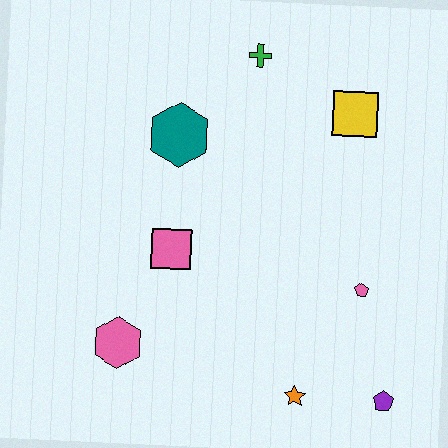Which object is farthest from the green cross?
The purple pentagon is farthest from the green cross.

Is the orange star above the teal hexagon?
No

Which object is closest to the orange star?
The purple pentagon is closest to the orange star.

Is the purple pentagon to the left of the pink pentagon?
No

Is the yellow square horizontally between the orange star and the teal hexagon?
No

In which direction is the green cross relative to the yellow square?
The green cross is to the left of the yellow square.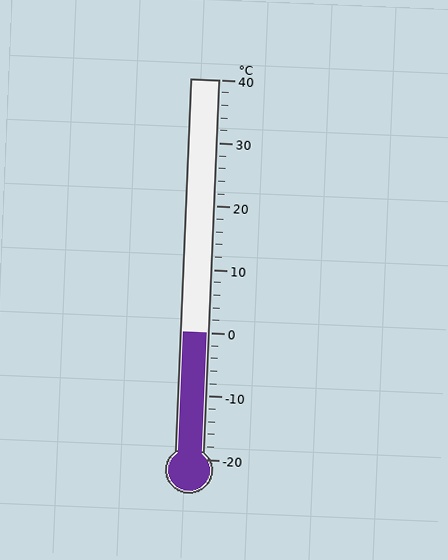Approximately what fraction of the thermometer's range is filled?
The thermometer is filled to approximately 35% of its range.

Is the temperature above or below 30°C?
The temperature is below 30°C.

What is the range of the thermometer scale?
The thermometer scale ranges from -20°C to 40°C.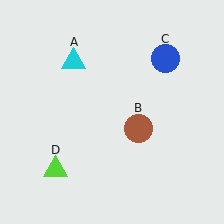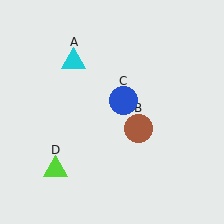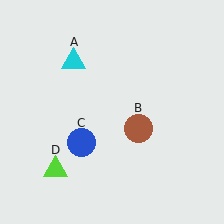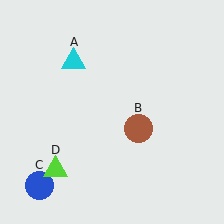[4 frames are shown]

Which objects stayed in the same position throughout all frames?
Cyan triangle (object A) and brown circle (object B) and lime triangle (object D) remained stationary.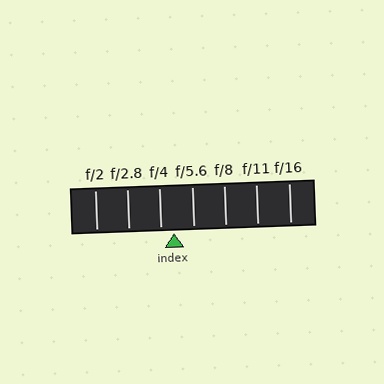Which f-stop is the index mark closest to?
The index mark is closest to f/4.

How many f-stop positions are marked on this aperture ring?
There are 7 f-stop positions marked.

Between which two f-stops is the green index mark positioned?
The index mark is between f/4 and f/5.6.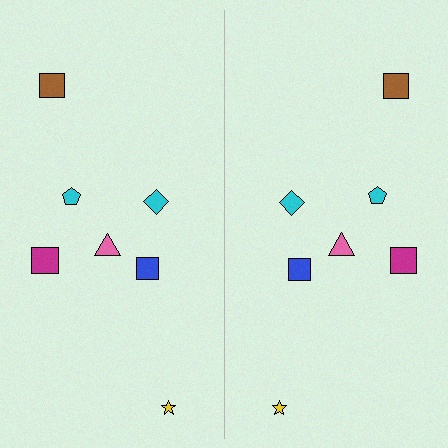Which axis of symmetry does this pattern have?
The pattern has a vertical axis of symmetry running through the center of the image.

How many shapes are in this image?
There are 14 shapes in this image.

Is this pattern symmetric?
Yes, this pattern has bilateral (reflection) symmetry.